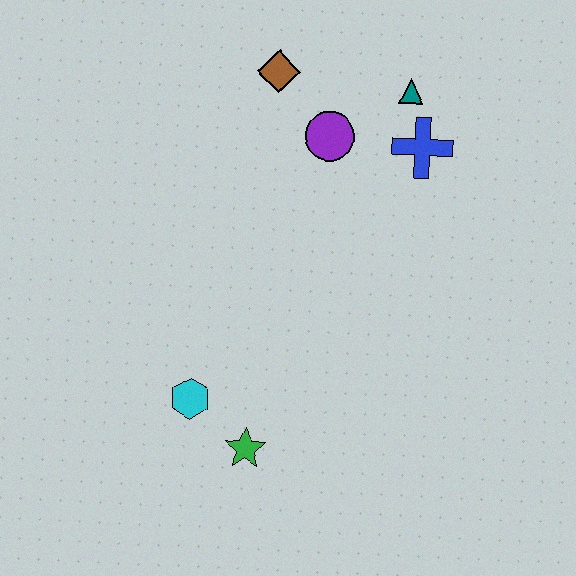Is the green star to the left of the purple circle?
Yes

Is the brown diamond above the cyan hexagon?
Yes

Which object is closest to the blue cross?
The teal triangle is closest to the blue cross.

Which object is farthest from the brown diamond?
The green star is farthest from the brown diamond.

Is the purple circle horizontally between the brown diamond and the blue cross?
Yes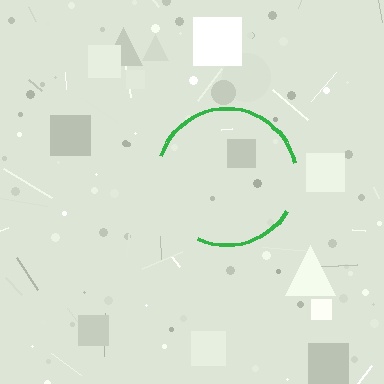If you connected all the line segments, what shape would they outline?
They would outline a circle.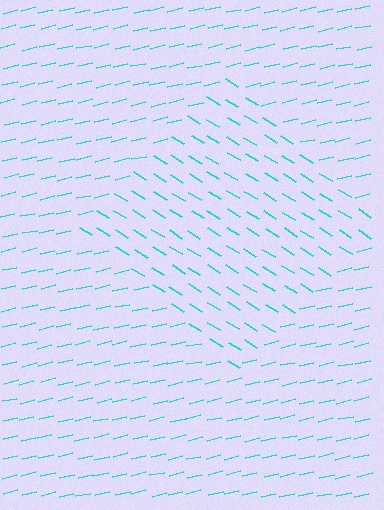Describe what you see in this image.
The image is filled with small cyan line segments. A diamond region in the image has lines oriented differently from the surrounding lines, creating a visible texture boundary.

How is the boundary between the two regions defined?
The boundary is defined purely by a change in line orientation (approximately 45 degrees difference). All lines are the same color and thickness.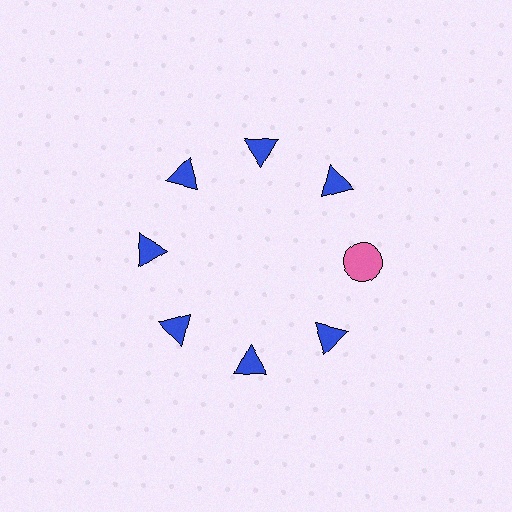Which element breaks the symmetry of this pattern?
The pink circle at roughly the 3 o'clock position breaks the symmetry. All other shapes are blue triangles.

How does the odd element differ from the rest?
It differs in both color (pink instead of blue) and shape (circle instead of triangle).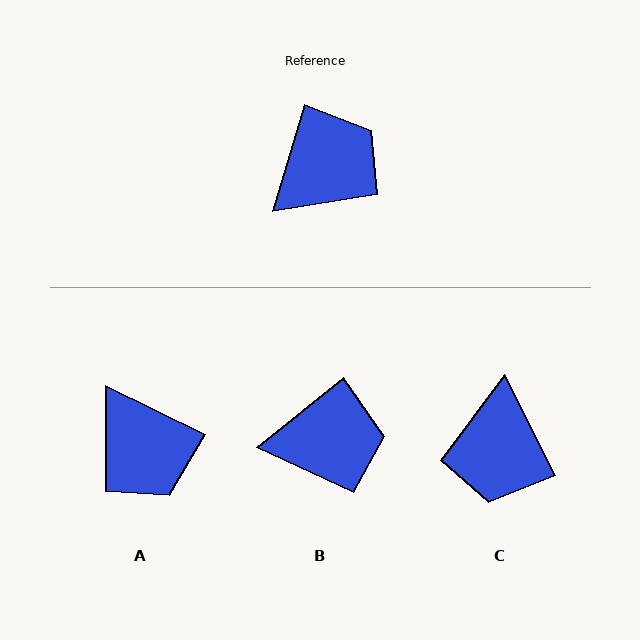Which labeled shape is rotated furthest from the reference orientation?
C, about 137 degrees away.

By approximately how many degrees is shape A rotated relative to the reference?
Approximately 99 degrees clockwise.